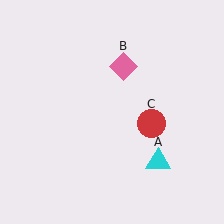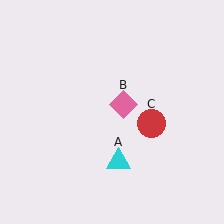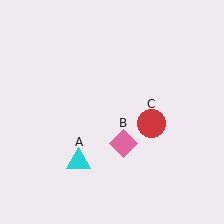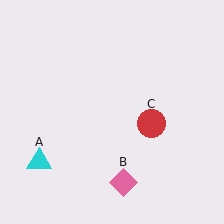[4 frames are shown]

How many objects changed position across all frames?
2 objects changed position: cyan triangle (object A), pink diamond (object B).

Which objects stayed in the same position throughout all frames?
Red circle (object C) remained stationary.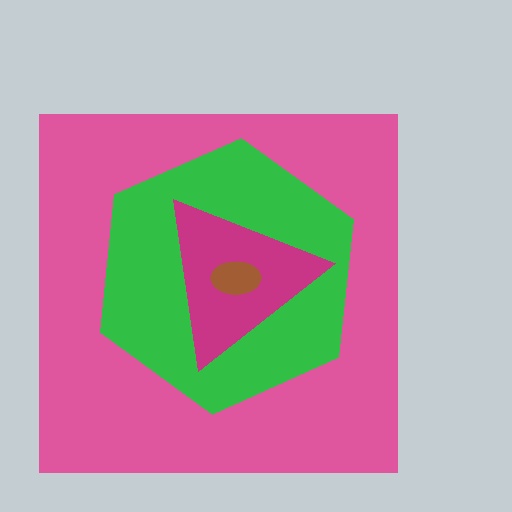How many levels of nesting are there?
4.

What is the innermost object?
The brown ellipse.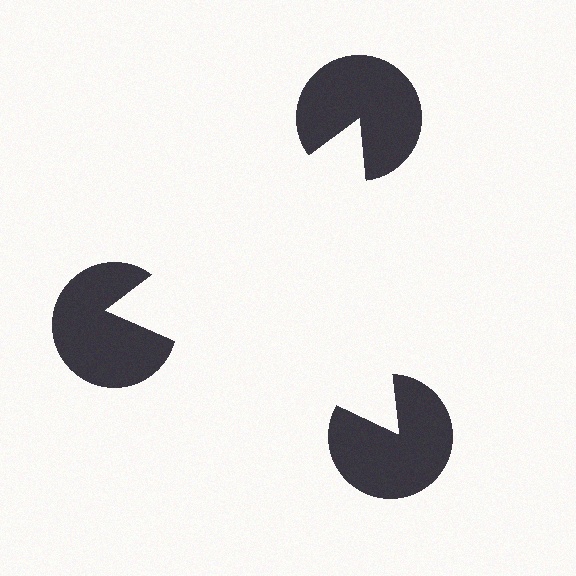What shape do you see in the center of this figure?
An illusory triangle — its edges are inferred from the aligned wedge cuts in the pac-man discs, not physically drawn.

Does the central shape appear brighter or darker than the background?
It typically appears slightly brighter than the background, even though no actual brightness change is drawn.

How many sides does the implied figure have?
3 sides.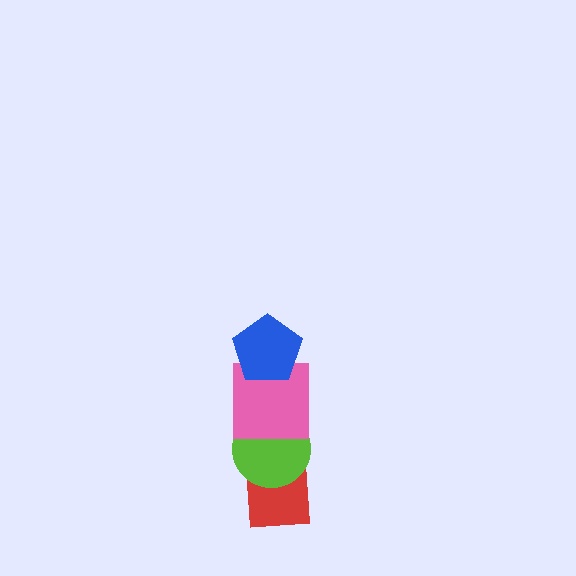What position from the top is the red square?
The red square is 4th from the top.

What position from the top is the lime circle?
The lime circle is 3rd from the top.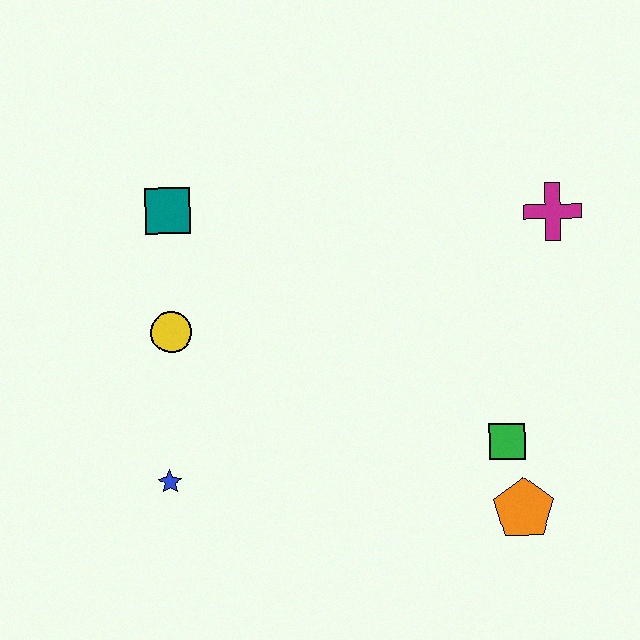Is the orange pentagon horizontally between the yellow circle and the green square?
No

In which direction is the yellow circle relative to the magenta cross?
The yellow circle is to the left of the magenta cross.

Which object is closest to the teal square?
The yellow circle is closest to the teal square.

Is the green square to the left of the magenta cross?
Yes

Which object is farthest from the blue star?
The magenta cross is farthest from the blue star.